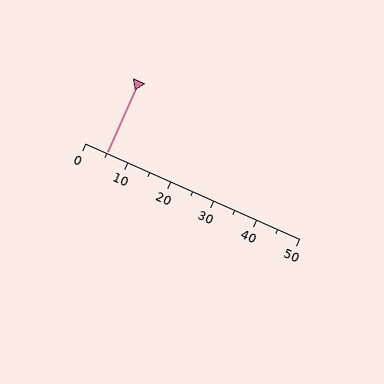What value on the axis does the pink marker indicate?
The marker indicates approximately 5.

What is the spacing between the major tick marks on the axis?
The major ticks are spaced 10 apart.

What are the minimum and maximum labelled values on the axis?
The axis runs from 0 to 50.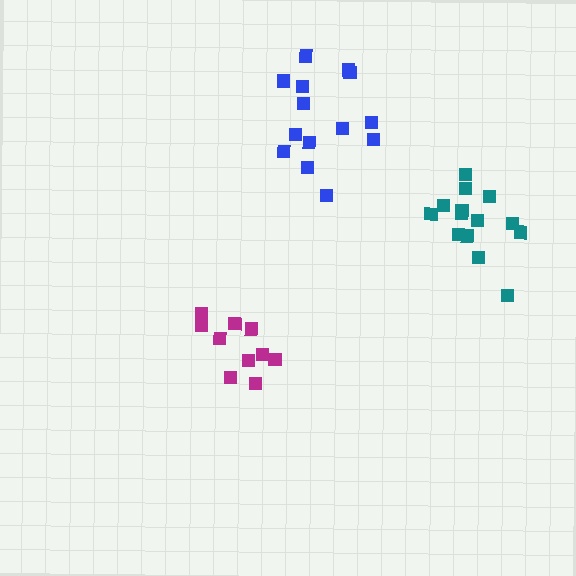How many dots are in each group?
Group 1: 14 dots, Group 2: 10 dots, Group 3: 14 dots (38 total).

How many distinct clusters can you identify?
There are 3 distinct clusters.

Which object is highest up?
The blue cluster is topmost.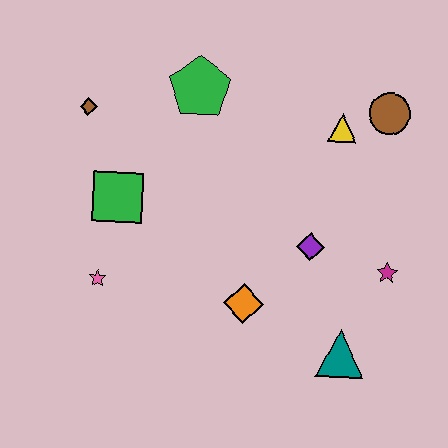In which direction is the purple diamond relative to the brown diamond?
The purple diamond is to the right of the brown diamond.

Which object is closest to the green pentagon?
The brown diamond is closest to the green pentagon.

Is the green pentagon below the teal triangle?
No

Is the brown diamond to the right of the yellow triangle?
No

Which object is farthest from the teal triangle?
The brown diamond is farthest from the teal triangle.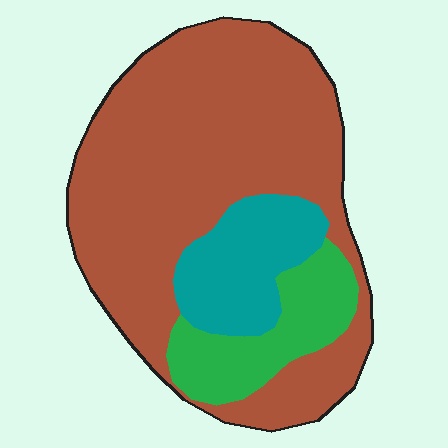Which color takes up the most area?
Brown, at roughly 70%.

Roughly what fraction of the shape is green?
Green covers about 15% of the shape.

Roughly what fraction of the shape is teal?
Teal covers about 15% of the shape.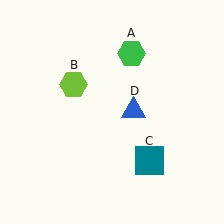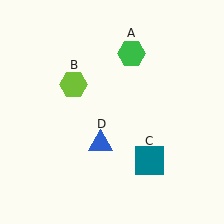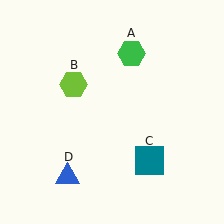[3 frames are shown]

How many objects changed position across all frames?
1 object changed position: blue triangle (object D).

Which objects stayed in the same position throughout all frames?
Green hexagon (object A) and lime hexagon (object B) and teal square (object C) remained stationary.